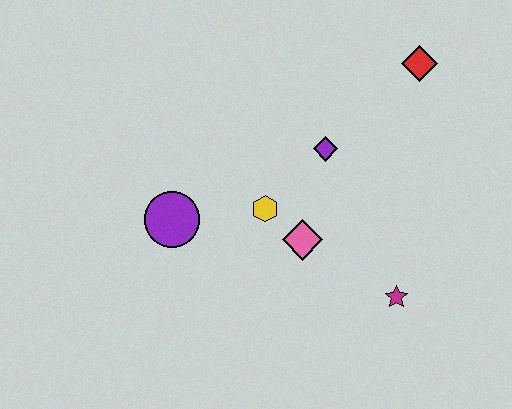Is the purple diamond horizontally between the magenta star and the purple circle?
Yes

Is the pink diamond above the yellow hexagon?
No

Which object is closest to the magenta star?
The pink diamond is closest to the magenta star.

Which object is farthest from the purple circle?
The red diamond is farthest from the purple circle.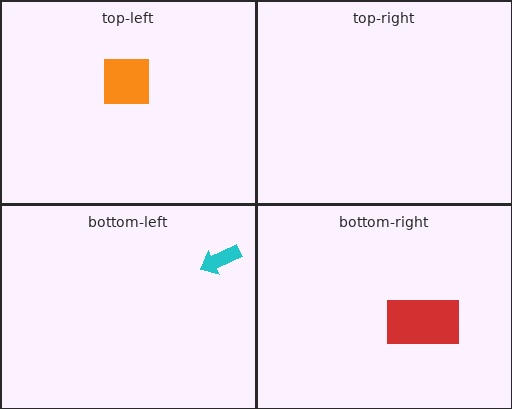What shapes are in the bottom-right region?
The red rectangle.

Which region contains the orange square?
The top-left region.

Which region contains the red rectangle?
The bottom-right region.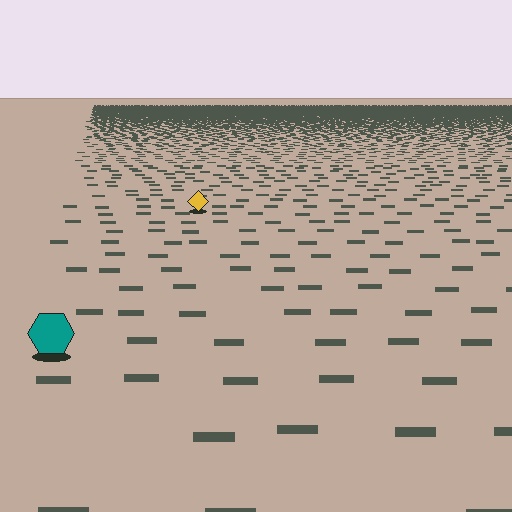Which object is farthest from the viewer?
The yellow diamond is farthest from the viewer. It appears smaller and the ground texture around it is denser.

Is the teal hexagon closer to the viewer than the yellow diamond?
Yes. The teal hexagon is closer — you can tell from the texture gradient: the ground texture is coarser near it.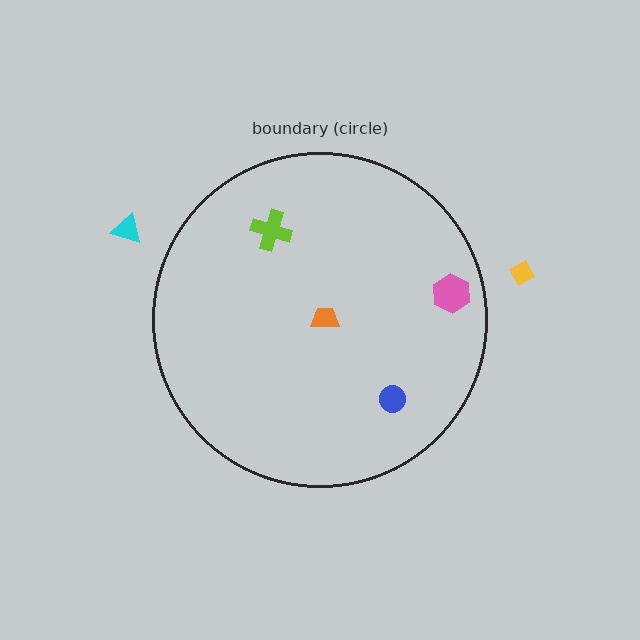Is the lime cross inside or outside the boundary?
Inside.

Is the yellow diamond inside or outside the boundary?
Outside.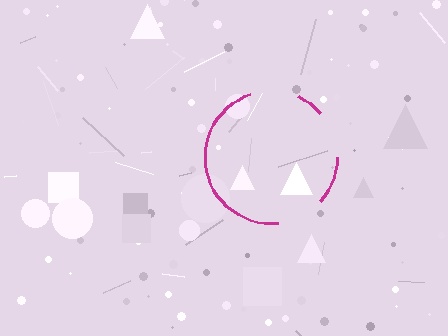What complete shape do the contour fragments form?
The contour fragments form a circle.